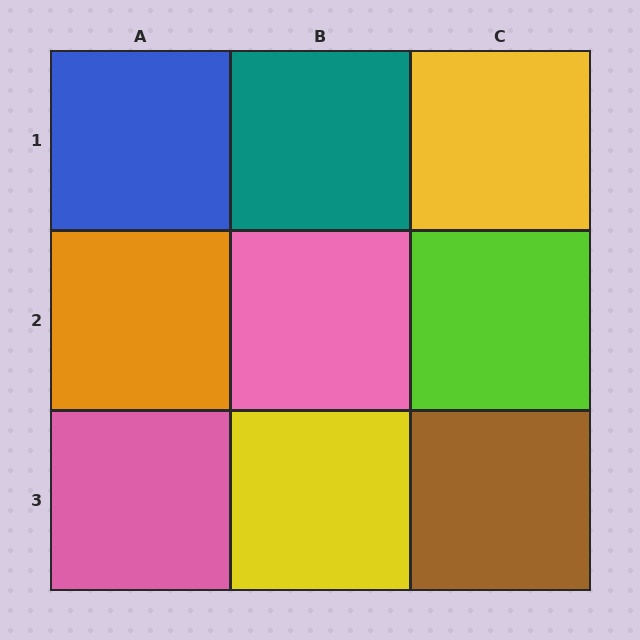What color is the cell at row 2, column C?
Lime.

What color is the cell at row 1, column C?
Yellow.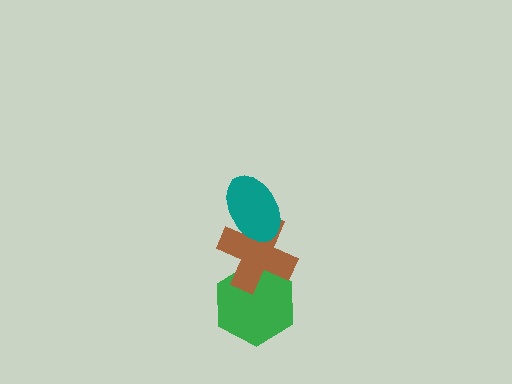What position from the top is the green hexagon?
The green hexagon is 3rd from the top.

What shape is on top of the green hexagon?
The brown cross is on top of the green hexagon.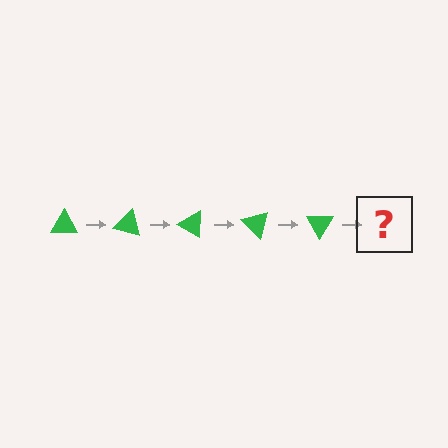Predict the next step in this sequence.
The next step is a green triangle rotated 75 degrees.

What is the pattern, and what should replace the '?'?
The pattern is that the triangle rotates 15 degrees each step. The '?' should be a green triangle rotated 75 degrees.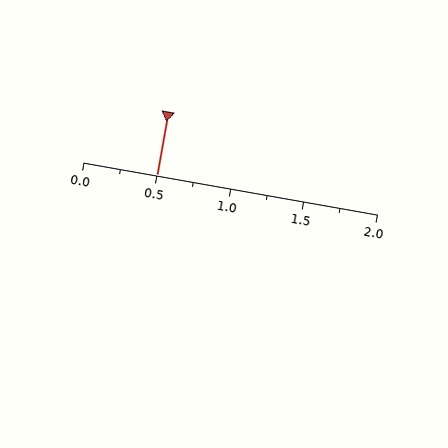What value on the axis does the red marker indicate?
The marker indicates approximately 0.5.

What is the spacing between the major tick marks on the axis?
The major ticks are spaced 0.5 apart.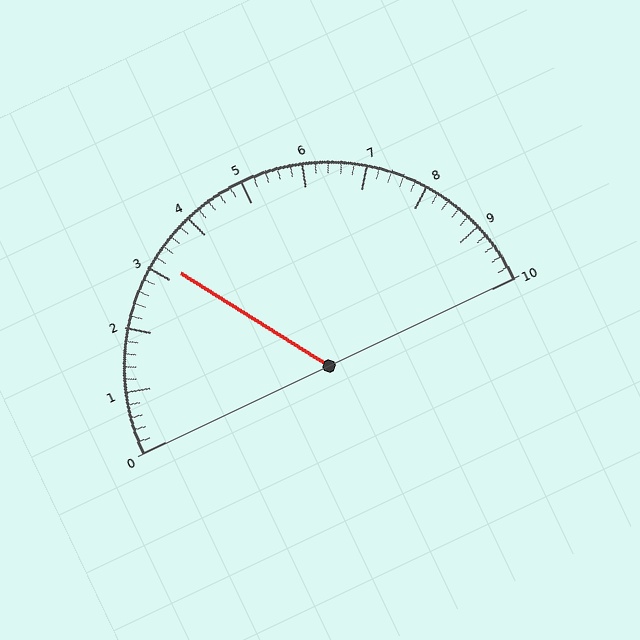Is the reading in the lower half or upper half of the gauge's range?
The reading is in the lower half of the range (0 to 10).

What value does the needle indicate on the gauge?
The needle indicates approximately 3.2.